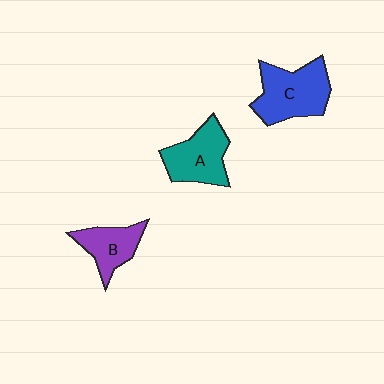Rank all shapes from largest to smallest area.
From largest to smallest: C (blue), A (teal), B (purple).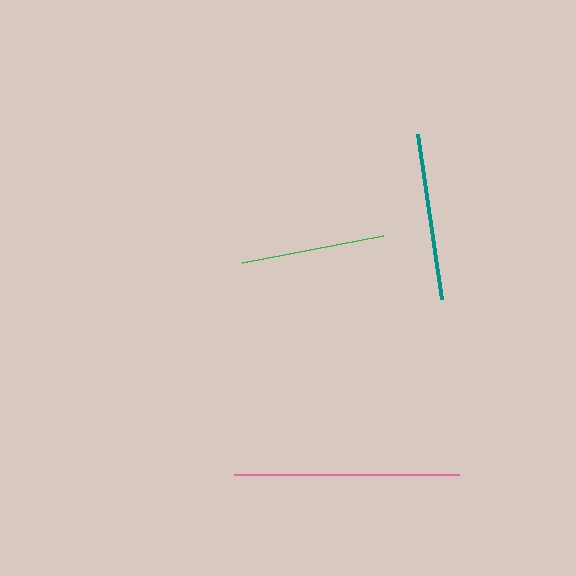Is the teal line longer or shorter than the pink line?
The pink line is longer than the teal line.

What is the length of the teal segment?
The teal segment is approximately 167 pixels long.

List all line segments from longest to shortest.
From longest to shortest: pink, teal, green.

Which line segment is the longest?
The pink line is the longest at approximately 225 pixels.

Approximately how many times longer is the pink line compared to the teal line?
The pink line is approximately 1.3 times the length of the teal line.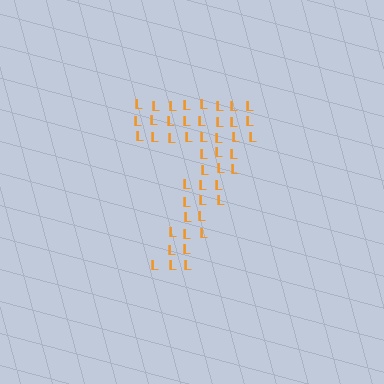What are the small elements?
The small elements are letter L's.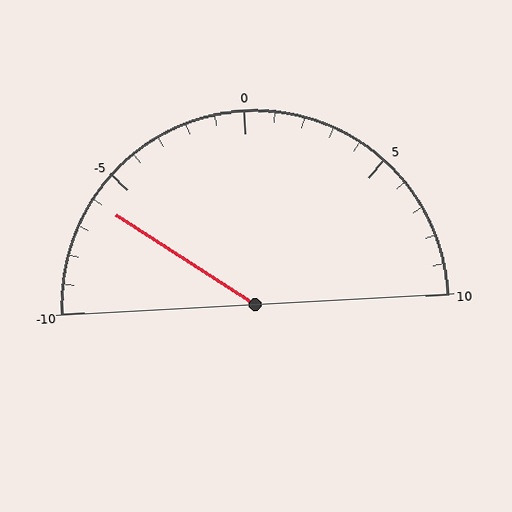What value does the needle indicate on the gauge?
The needle indicates approximately -6.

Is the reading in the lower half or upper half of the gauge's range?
The reading is in the lower half of the range (-10 to 10).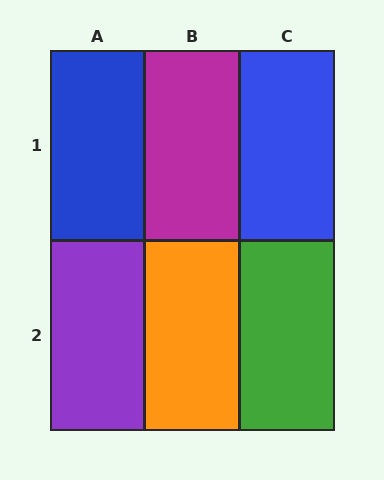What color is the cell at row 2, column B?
Orange.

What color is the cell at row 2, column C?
Green.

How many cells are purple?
1 cell is purple.